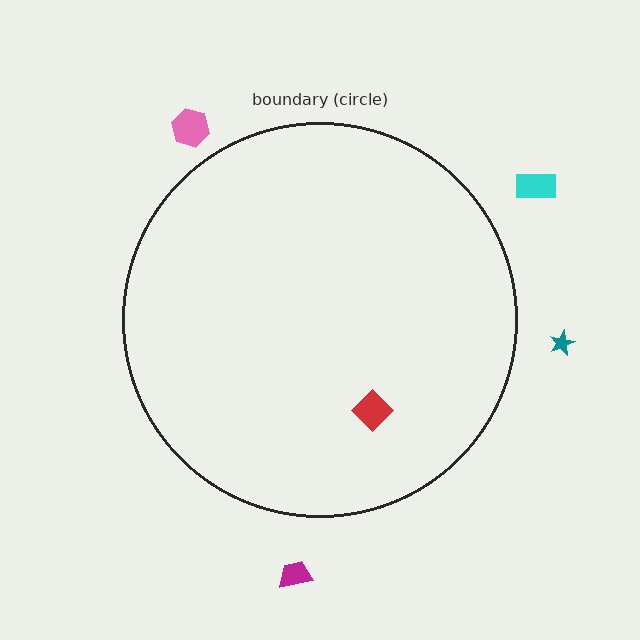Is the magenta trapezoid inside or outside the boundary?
Outside.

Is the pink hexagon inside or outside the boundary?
Outside.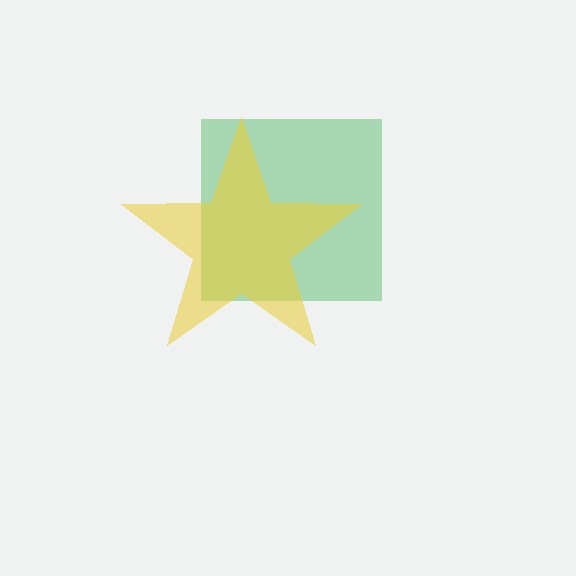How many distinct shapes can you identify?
There are 2 distinct shapes: a green square, a yellow star.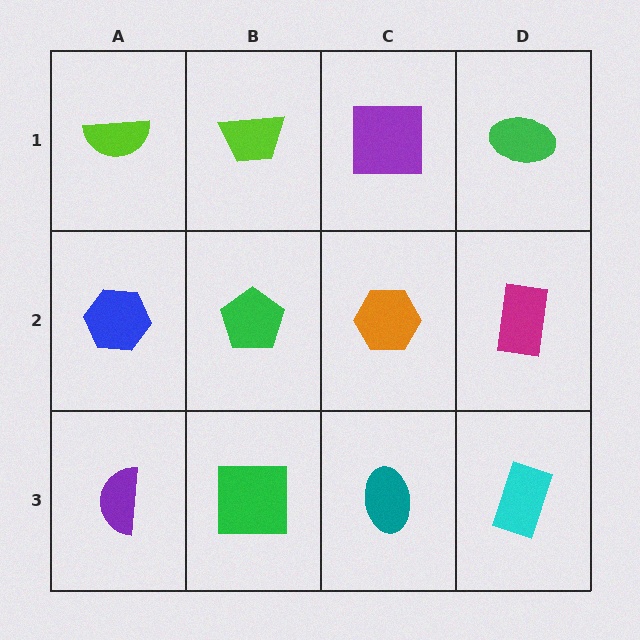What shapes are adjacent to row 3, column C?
An orange hexagon (row 2, column C), a green square (row 3, column B), a cyan rectangle (row 3, column D).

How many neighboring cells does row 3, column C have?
3.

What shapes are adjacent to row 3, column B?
A green pentagon (row 2, column B), a purple semicircle (row 3, column A), a teal ellipse (row 3, column C).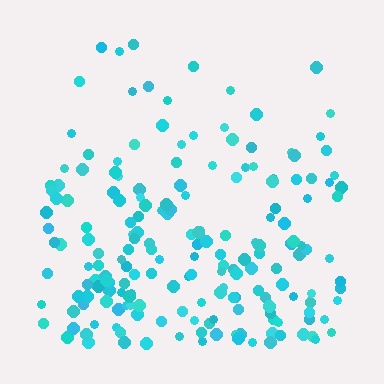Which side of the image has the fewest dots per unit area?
The top.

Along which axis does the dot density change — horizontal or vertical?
Vertical.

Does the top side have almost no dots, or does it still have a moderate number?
Still a moderate number, just noticeably fewer than the bottom.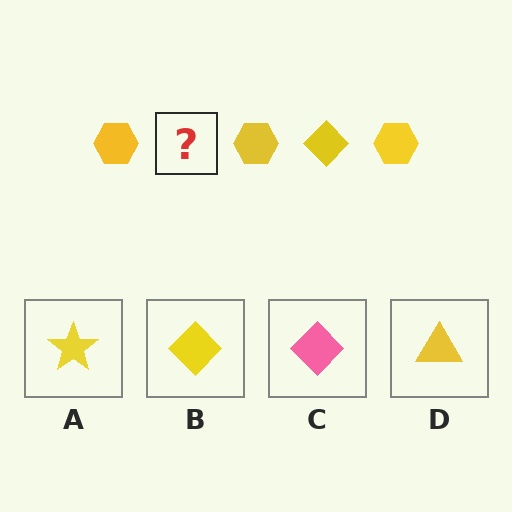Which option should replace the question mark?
Option B.